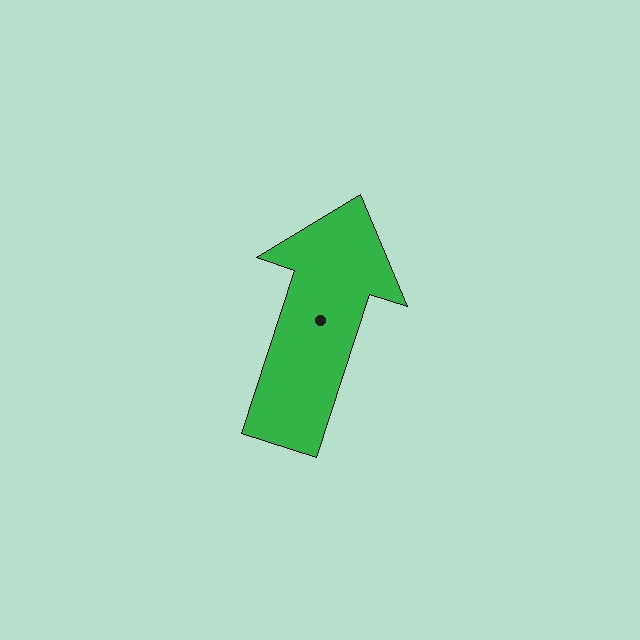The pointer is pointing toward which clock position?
Roughly 1 o'clock.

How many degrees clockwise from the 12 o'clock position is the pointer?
Approximately 18 degrees.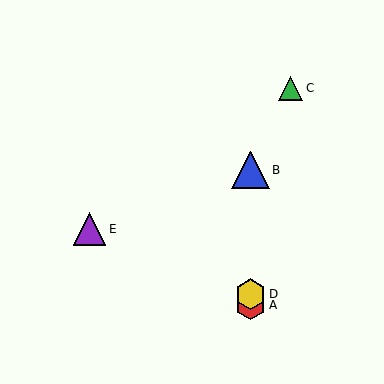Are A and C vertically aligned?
No, A is at x≈251 and C is at x≈291.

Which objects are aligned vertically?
Objects A, B, D are aligned vertically.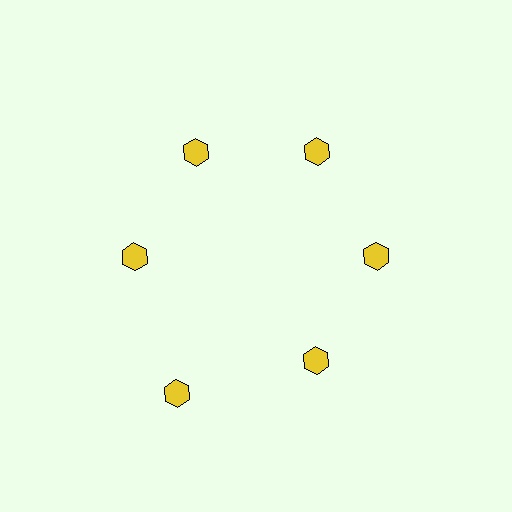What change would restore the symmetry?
The symmetry would be restored by moving it inward, back onto the ring so that all 6 hexagons sit at equal angles and equal distance from the center.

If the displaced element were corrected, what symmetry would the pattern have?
It would have 6-fold rotational symmetry — the pattern would map onto itself every 60 degrees.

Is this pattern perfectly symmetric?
No. The 6 yellow hexagons are arranged in a ring, but one element near the 7 o'clock position is pushed outward from the center, breaking the 6-fold rotational symmetry.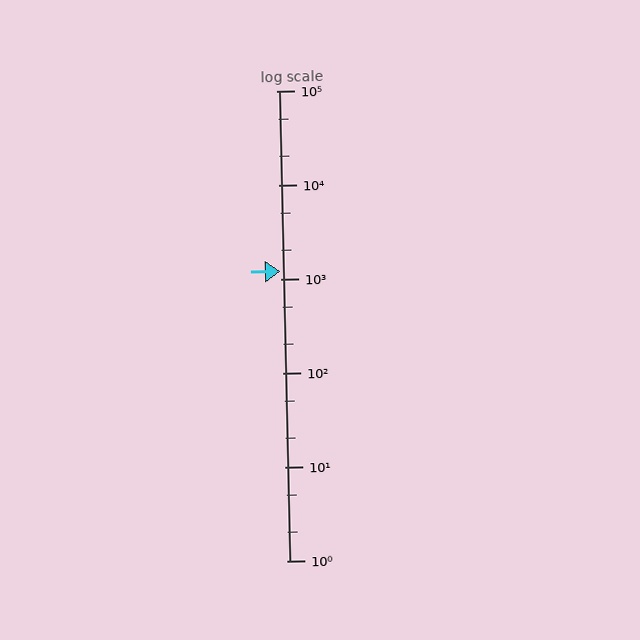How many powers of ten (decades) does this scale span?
The scale spans 5 decades, from 1 to 100000.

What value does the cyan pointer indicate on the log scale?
The pointer indicates approximately 1200.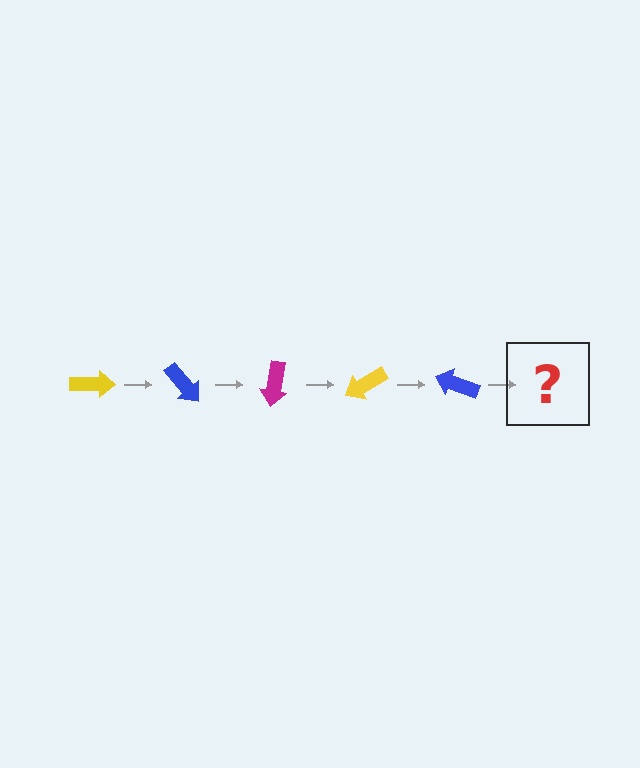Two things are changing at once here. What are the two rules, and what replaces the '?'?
The two rules are that it rotates 50 degrees each step and the color cycles through yellow, blue, and magenta. The '?' should be a magenta arrow, rotated 250 degrees from the start.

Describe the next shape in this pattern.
It should be a magenta arrow, rotated 250 degrees from the start.